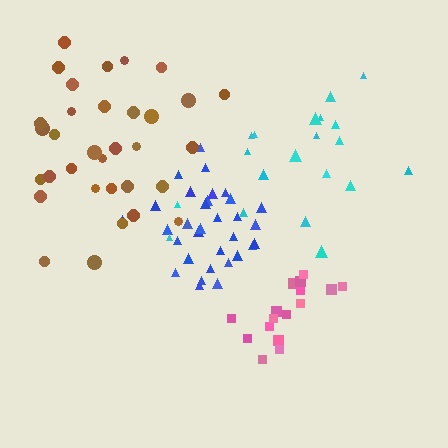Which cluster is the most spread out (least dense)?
Cyan.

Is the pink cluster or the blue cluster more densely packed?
Blue.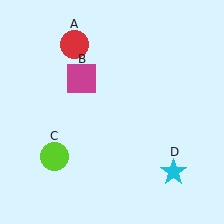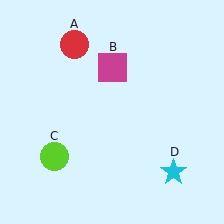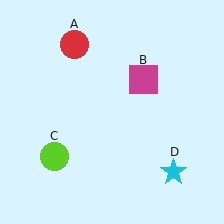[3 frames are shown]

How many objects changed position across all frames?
1 object changed position: magenta square (object B).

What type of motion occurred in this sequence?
The magenta square (object B) rotated clockwise around the center of the scene.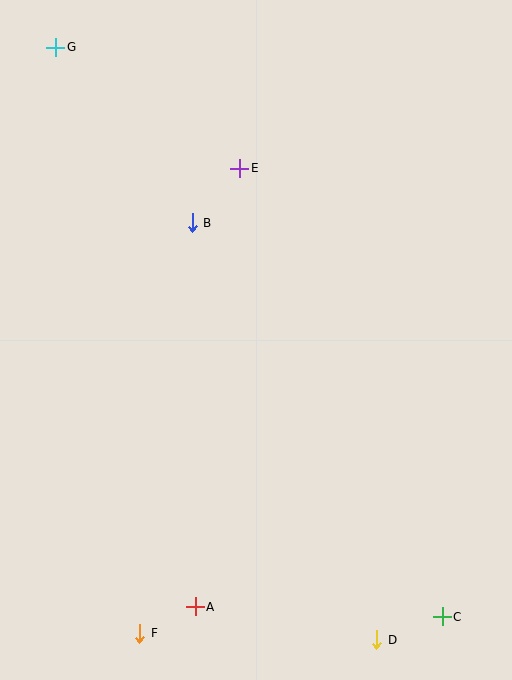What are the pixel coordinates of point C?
Point C is at (442, 617).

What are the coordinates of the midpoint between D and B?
The midpoint between D and B is at (285, 431).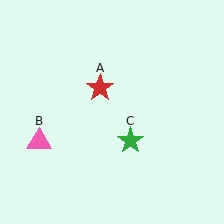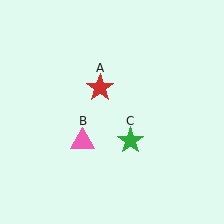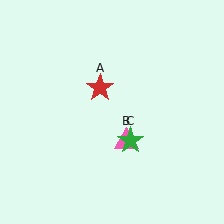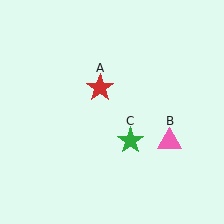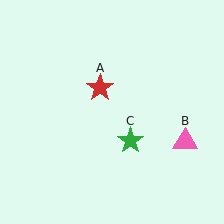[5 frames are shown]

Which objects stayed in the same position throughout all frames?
Red star (object A) and green star (object C) remained stationary.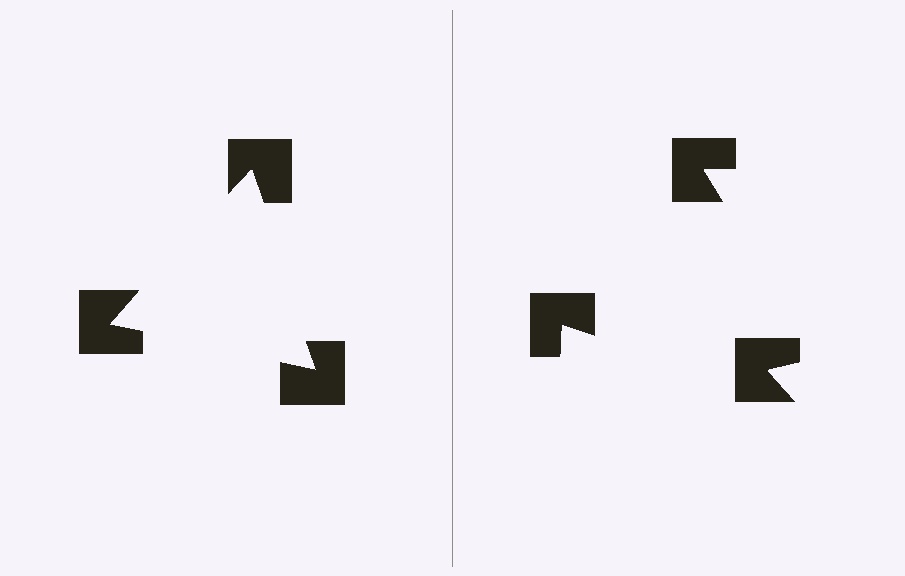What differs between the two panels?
The notched squares are positioned identically on both sides; only the wedge orientations differ. On the left they align to a triangle; on the right they are misaligned.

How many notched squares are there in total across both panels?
6 — 3 on each side.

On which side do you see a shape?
An illusory triangle appears on the left side. On the right side the wedge cuts are rotated, so no coherent shape forms.